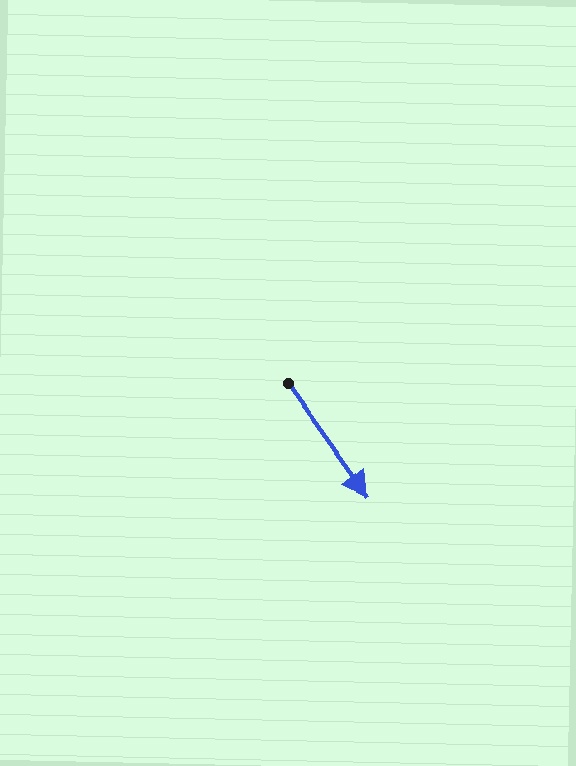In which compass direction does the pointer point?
Southeast.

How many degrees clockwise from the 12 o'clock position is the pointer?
Approximately 144 degrees.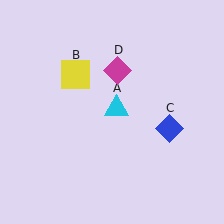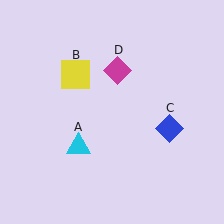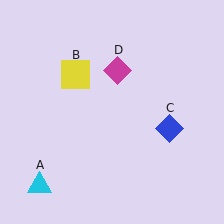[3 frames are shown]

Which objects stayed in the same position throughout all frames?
Yellow square (object B) and blue diamond (object C) and magenta diamond (object D) remained stationary.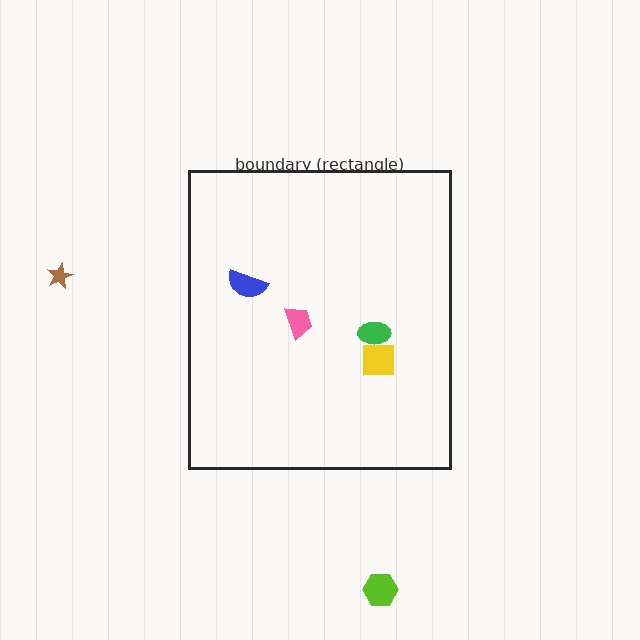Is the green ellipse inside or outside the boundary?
Inside.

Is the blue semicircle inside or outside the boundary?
Inside.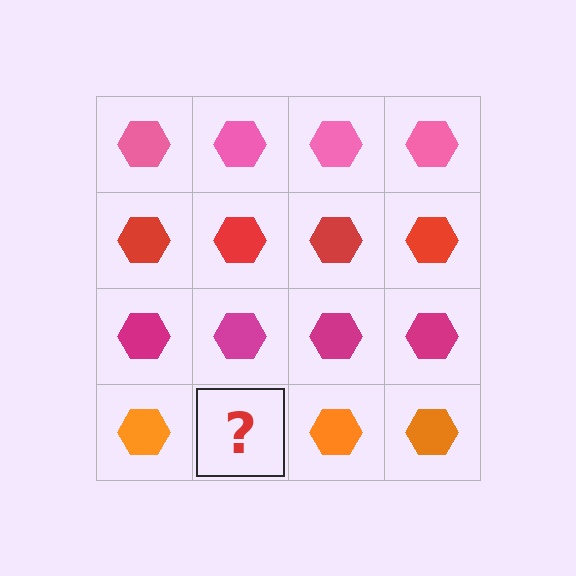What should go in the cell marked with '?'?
The missing cell should contain an orange hexagon.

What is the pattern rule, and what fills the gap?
The rule is that each row has a consistent color. The gap should be filled with an orange hexagon.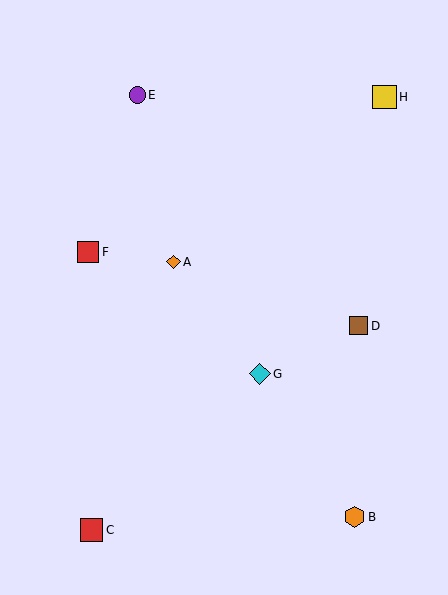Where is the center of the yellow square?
The center of the yellow square is at (384, 97).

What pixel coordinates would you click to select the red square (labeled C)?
Click at (91, 530) to select the red square C.